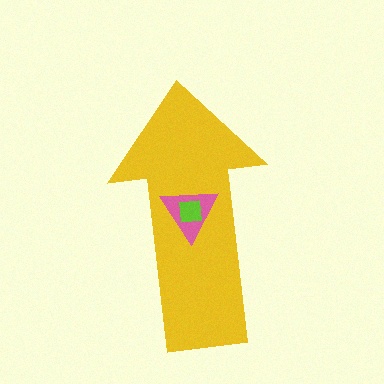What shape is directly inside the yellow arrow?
The pink triangle.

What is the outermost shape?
The yellow arrow.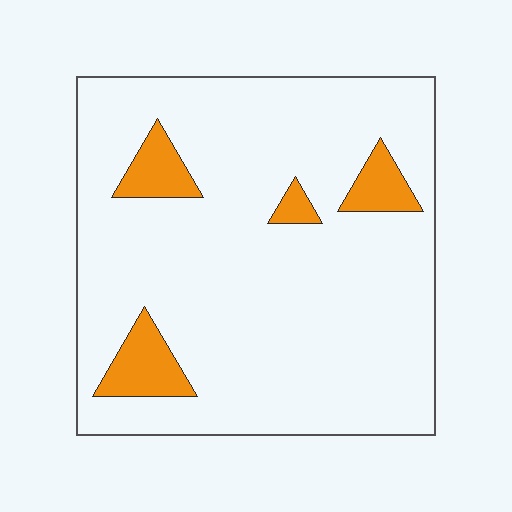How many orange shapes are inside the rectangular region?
4.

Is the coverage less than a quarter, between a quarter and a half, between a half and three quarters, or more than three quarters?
Less than a quarter.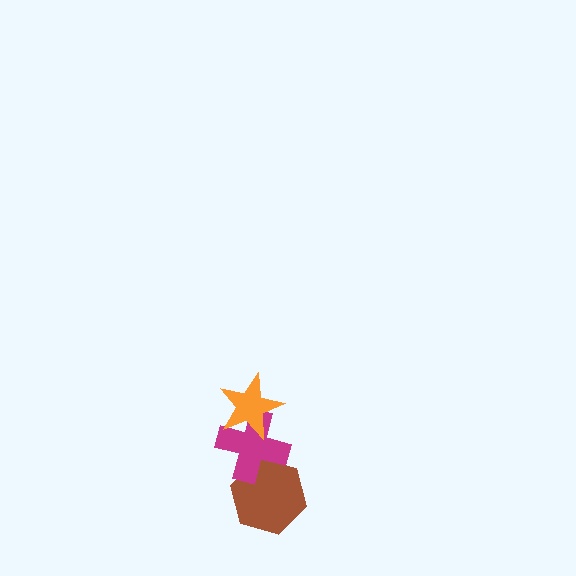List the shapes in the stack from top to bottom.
From top to bottom: the orange star, the magenta cross, the brown hexagon.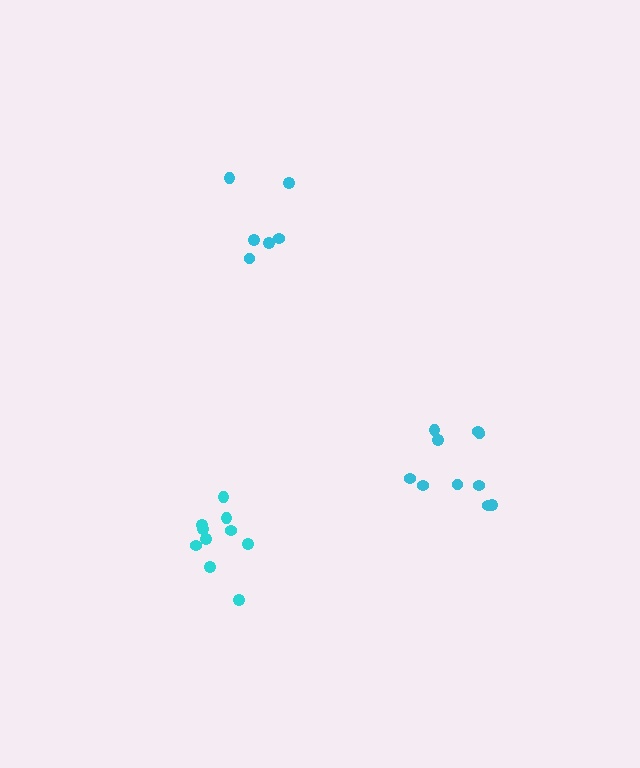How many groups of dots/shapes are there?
There are 3 groups.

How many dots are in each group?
Group 1: 10 dots, Group 2: 6 dots, Group 3: 10 dots (26 total).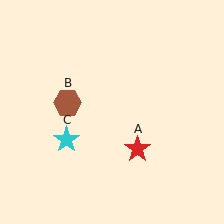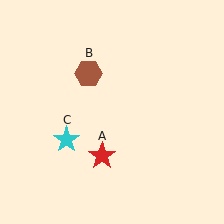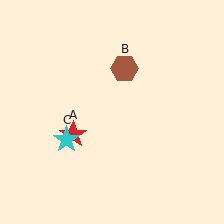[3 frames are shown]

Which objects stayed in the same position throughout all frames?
Cyan star (object C) remained stationary.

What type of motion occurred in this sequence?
The red star (object A), brown hexagon (object B) rotated clockwise around the center of the scene.